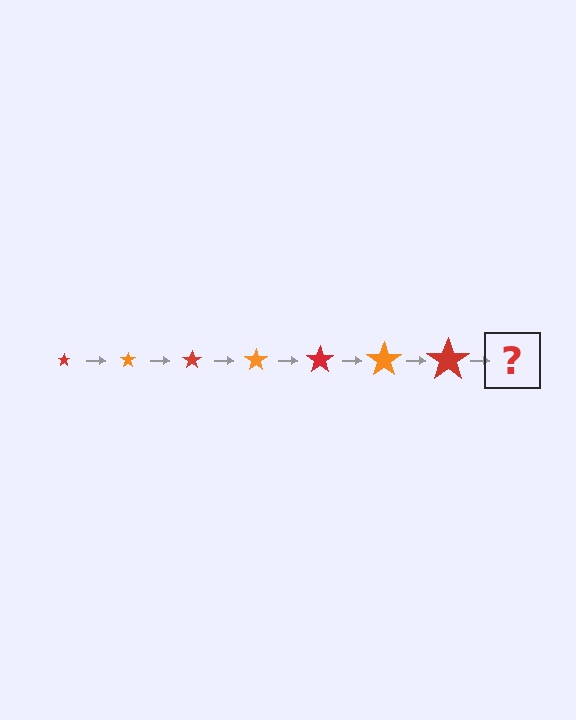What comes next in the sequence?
The next element should be an orange star, larger than the previous one.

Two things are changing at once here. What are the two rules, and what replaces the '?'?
The two rules are that the star grows larger each step and the color cycles through red and orange. The '?' should be an orange star, larger than the previous one.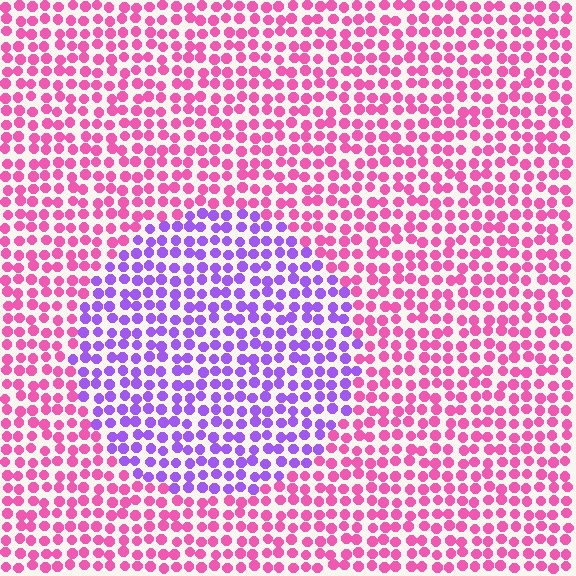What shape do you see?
I see a circle.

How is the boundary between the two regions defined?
The boundary is defined purely by a slight shift in hue (about 57 degrees). Spacing, size, and orientation are identical on both sides.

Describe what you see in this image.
The image is filled with small pink elements in a uniform arrangement. A circle-shaped region is visible where the elements are tinted to a slightly different hue, forming a subtle color boundary.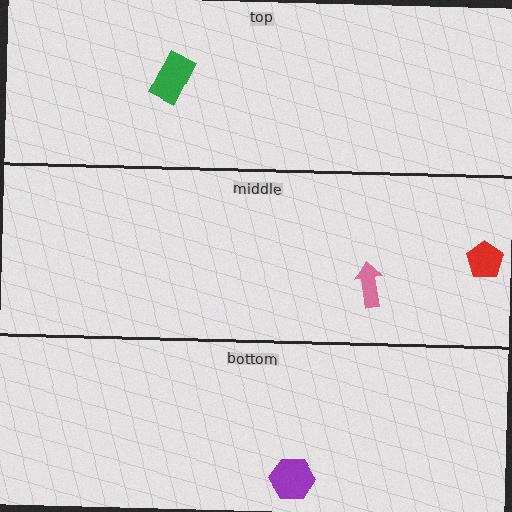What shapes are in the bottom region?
The purple hexagon.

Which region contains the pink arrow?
The middle region.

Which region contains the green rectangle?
The top region.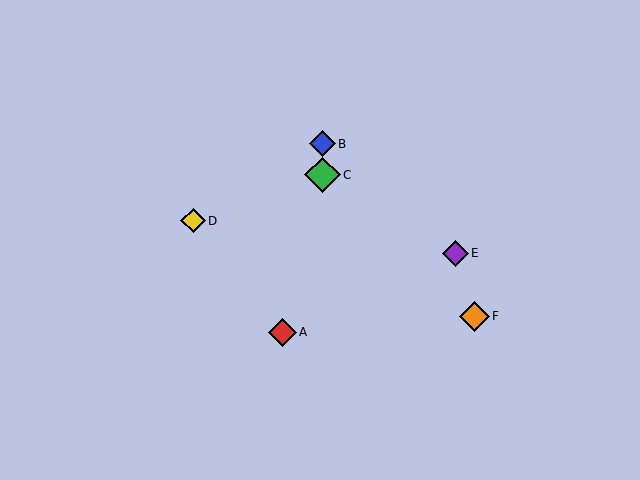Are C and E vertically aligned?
No, C is at x≈322 and E is at x≈455.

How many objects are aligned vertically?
2 objects (B, C) are aligned vertically.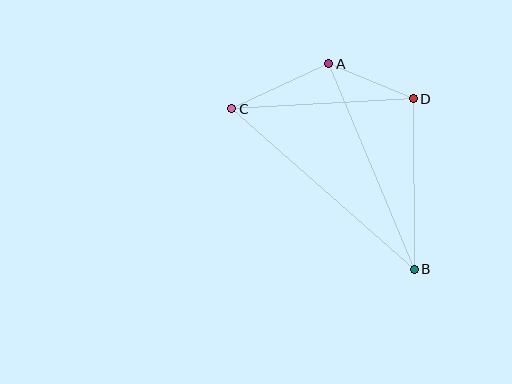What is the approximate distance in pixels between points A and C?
The distance between A and C is approximately 107 pixels.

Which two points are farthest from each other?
Points B and C are farthest from each other.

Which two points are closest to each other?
Points A and D are closest to each other.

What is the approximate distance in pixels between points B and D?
The distance between B and D is approximately 171 pixels.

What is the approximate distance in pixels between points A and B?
The distance between A and B is approximately 223 pixels.